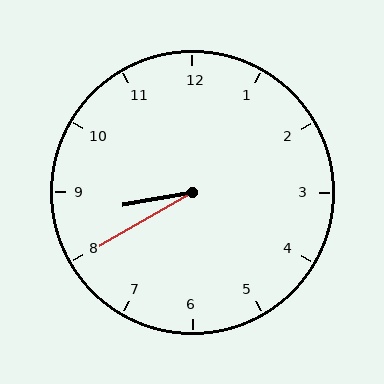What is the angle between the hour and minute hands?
Approximately 20 degrees.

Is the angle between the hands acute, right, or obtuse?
It is acute.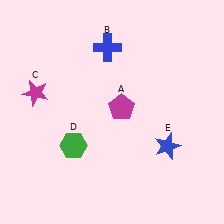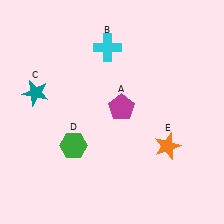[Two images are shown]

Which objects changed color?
B changed from blue to cyan. C changed from magenta to teal. E changed from blue to orange.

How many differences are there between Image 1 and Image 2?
There are 3 differences between the two images.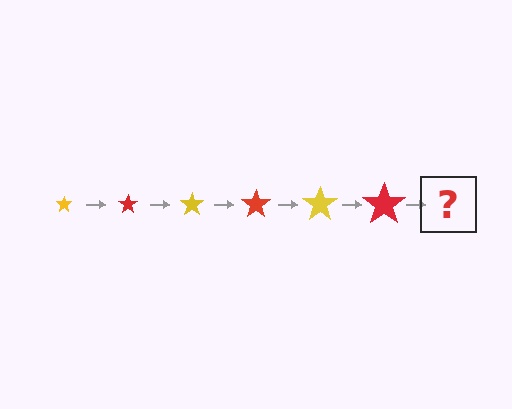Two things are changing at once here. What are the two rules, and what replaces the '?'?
The two rules are that the star grows larger each step and the color cycles through yellow and red. The '?' should be a yellow star, larger than the previous one.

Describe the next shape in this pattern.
It should be a yellow star, larger than the previous one.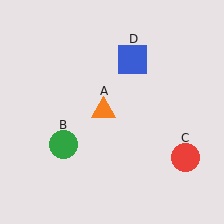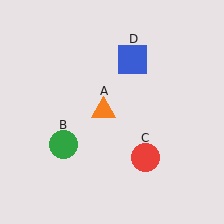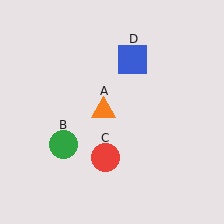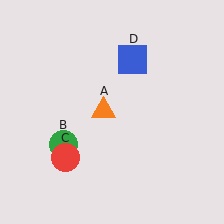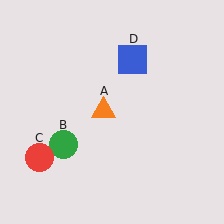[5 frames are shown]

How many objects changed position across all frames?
1 object changed position: red circle (object C).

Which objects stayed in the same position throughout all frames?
Orange triangle (object A) and green circle (object B) and blue square (object D) remained stationary.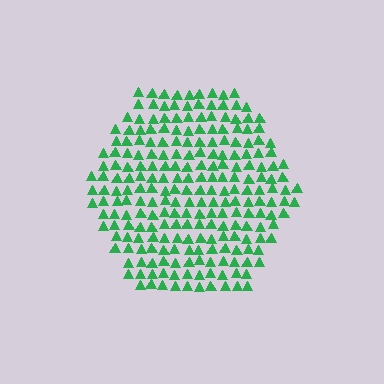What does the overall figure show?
The overall figure shows a hexagon.